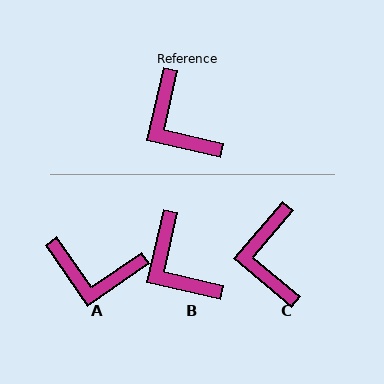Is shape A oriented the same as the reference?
No, it is off by about 48 degrees.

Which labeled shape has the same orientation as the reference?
B.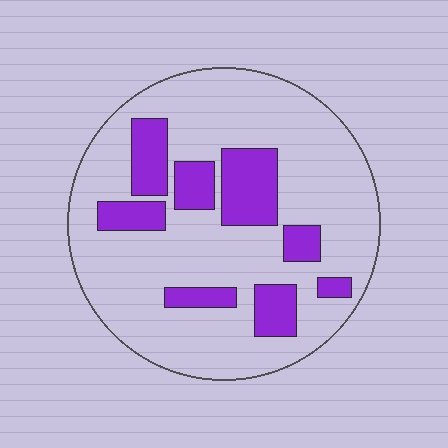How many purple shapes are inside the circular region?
8.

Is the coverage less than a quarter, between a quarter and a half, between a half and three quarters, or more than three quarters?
Less than a quarter.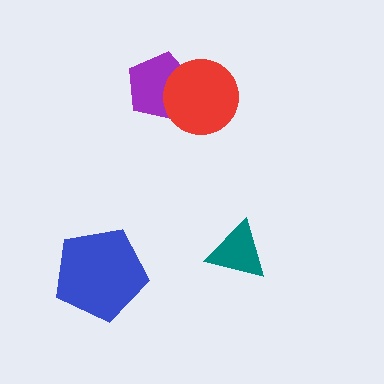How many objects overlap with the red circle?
1 object overlaps with the red circle.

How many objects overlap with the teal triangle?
0 objects overlap with the teal triangle.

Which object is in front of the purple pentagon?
The red circle is in front of the purple pentagon.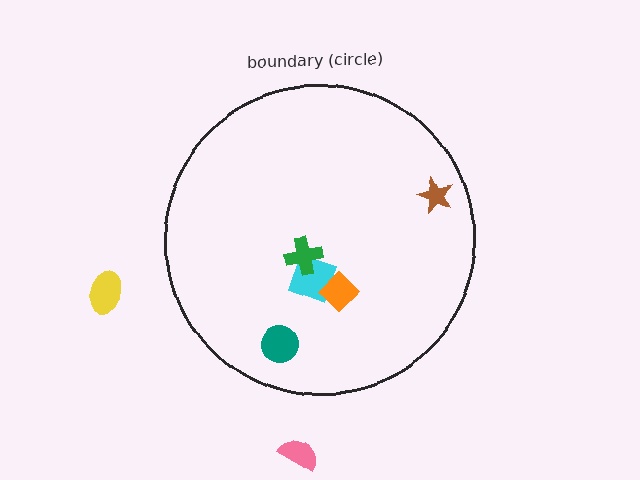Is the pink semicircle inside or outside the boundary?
Outside.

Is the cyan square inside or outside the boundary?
Inside.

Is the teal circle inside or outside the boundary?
Inside.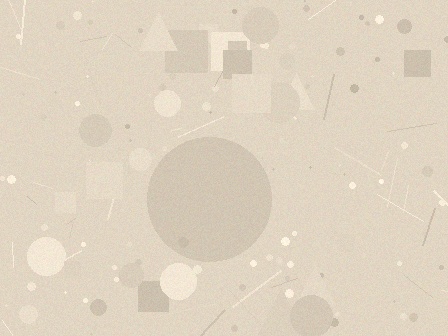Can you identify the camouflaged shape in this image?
The camouflaged shape is a circle.